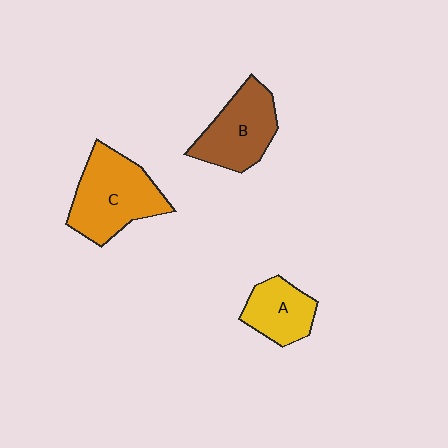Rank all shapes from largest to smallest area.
From largest to smallest: C (orange), B (brown), A (yellow).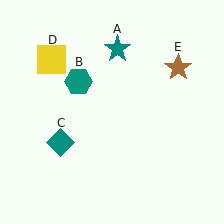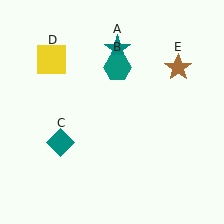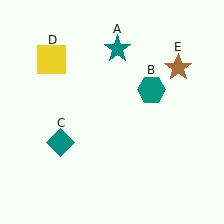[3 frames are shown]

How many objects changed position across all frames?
1 object changed position: teal hexagon (object B).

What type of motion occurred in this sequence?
The teal hexagon (object B) rotated clockwise around the center of the scene.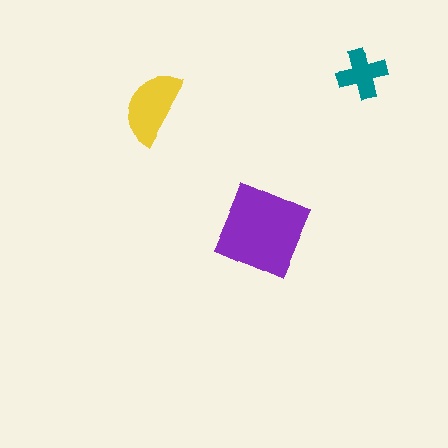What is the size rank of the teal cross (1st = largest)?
3rd.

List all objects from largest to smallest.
The purple diamond, the yellow semicircle, the teal cross.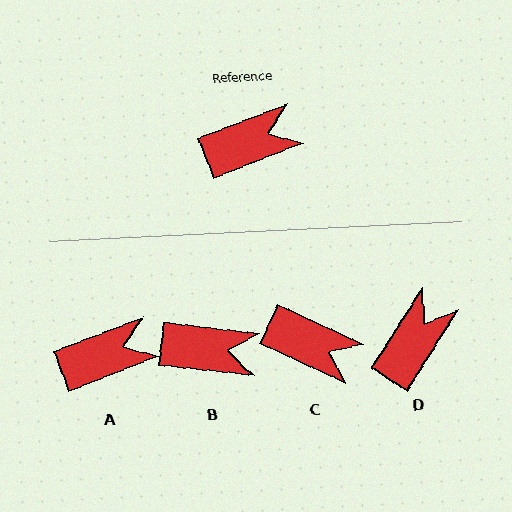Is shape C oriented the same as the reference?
No, it is off by about 46 degrees.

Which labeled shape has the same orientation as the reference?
A.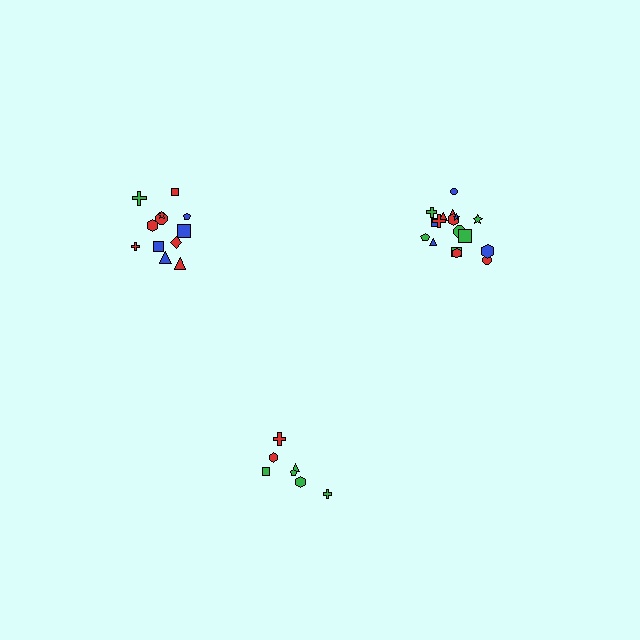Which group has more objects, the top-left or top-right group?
The top-right group.